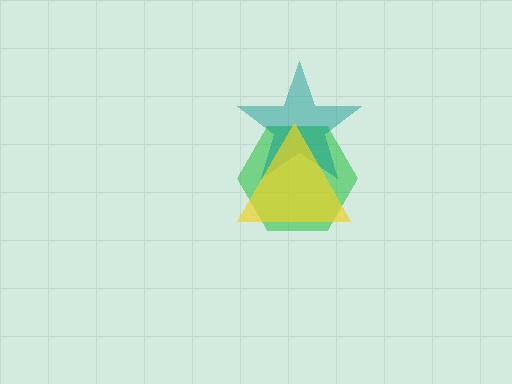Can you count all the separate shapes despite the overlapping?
Yes, there are 3 separate shapes.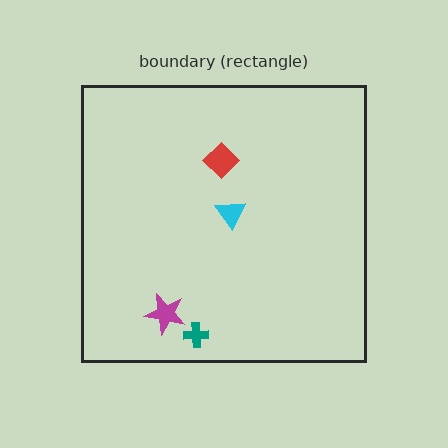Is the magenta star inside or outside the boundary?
Inside.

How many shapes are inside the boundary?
4 inside, 0 outside.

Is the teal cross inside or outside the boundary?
Inside.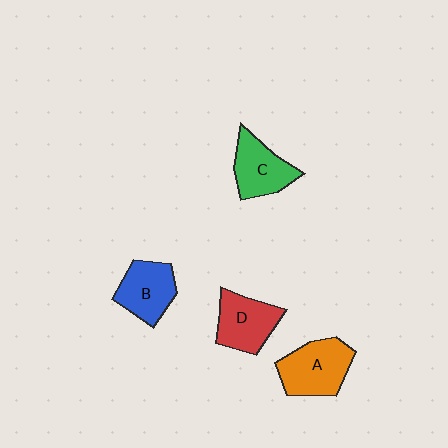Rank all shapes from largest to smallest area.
From largest to smallest: A (orange), D (red), C (green), B (blue).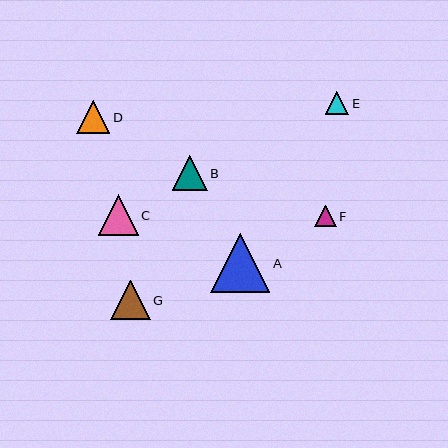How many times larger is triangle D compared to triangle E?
Triangle D is approximately 1.4 times the size of triangle E.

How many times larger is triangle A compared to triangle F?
Triangle A is approximately 2.7 times the size of triangle F.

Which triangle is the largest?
Triangle A is the largest with a size of approximately 59 pixels.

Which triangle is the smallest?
Triangle F is the smallest with a size of approximately 22 pixels.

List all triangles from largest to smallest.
From largest to smallest: A, C, G, B, D, E, F.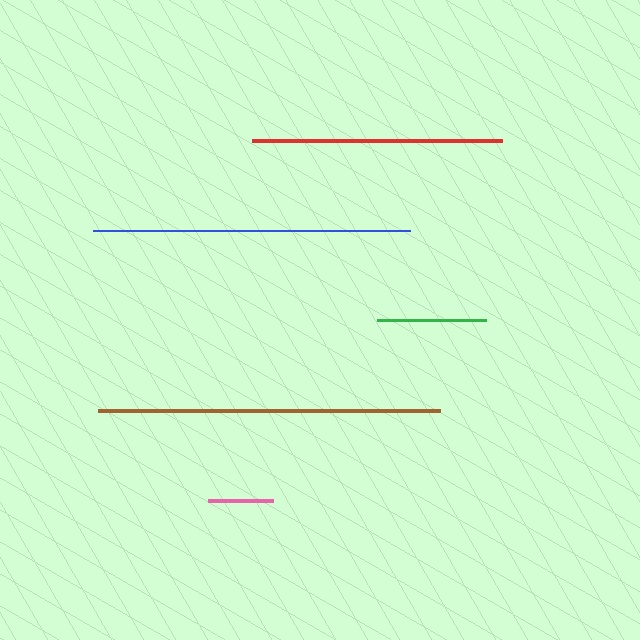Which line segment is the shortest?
The pink line is the shortest at approximately 65 pixels.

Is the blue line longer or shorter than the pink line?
The blue line is longer than the pink line.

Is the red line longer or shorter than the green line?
The red line is longer than the green line.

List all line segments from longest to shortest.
From longest to shortest: brown, blue, red, green, pink.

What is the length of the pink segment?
The pink segment is approximately 65 pixels long.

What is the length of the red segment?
The red segment is approximately 251 pixels long.